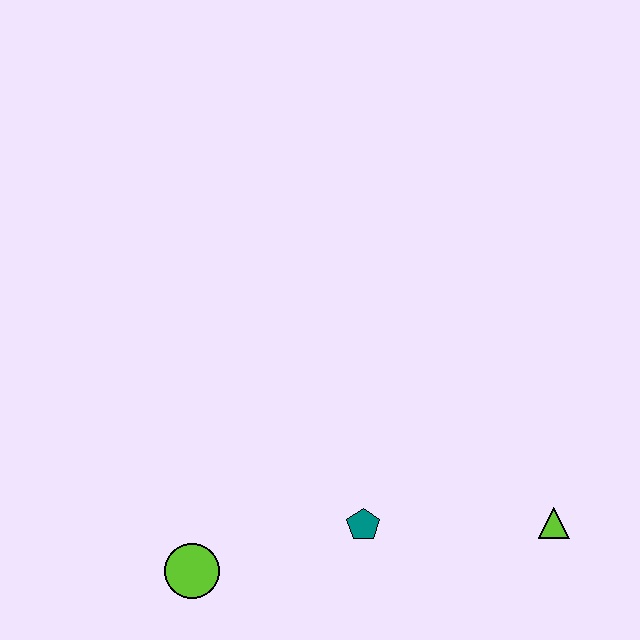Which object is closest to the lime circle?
The teal pentagon is closest to the lime circle.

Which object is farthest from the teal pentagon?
The lime triangle is farthest from the teal pentagon.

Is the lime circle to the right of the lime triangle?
No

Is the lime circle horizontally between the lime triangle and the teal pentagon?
No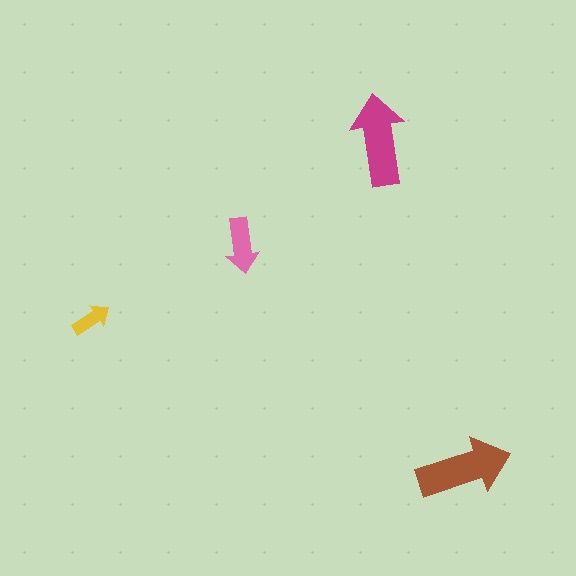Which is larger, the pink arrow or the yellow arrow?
The pink one.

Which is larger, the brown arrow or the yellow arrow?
The brown one.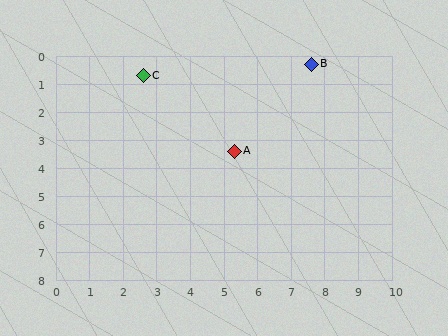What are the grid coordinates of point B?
Point B is at approximately (7.6, 0.3).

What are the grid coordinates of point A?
Point A is at approximately (5.3, 3.4).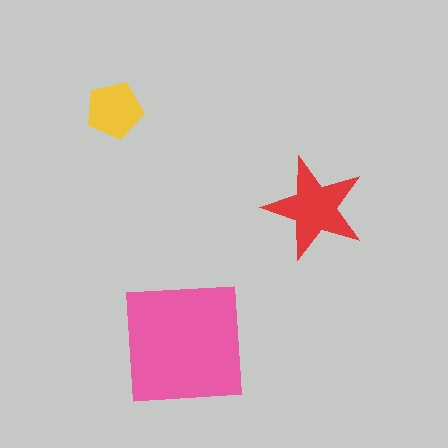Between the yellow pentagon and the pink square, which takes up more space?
The pink square.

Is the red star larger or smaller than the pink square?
Smaller.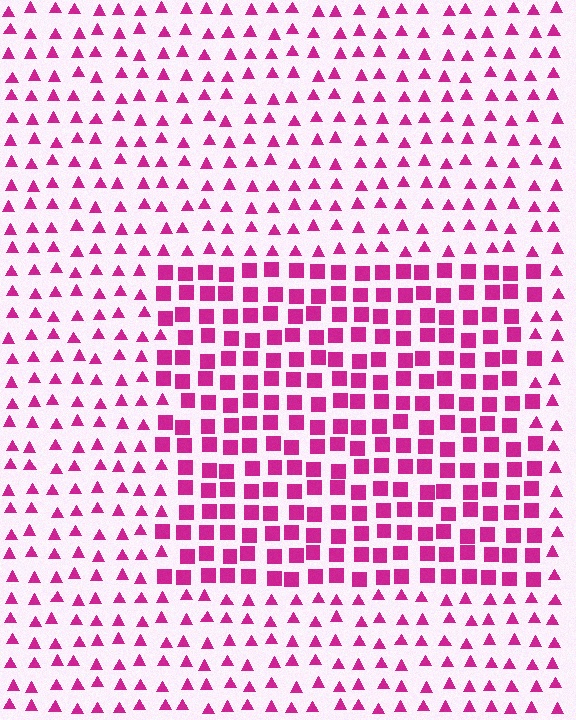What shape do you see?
I see a rectangle.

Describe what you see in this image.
The image is filled with small magenta elements arranged in a uniform grid. A rectangle-shaped region contains squares, while the surrounding area contains triangles. The boundary is defined purely by the change in element shape.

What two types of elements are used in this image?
The image uses squares inside the rectangle region and triangles outside it.